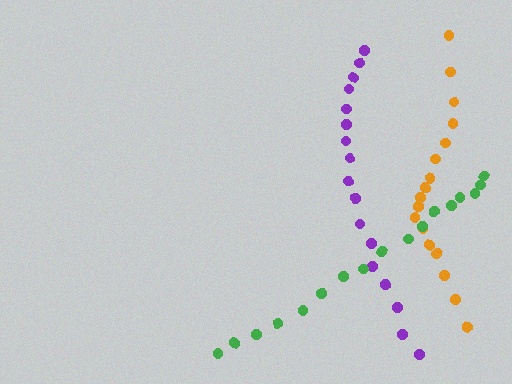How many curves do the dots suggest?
There are 3 distinct paths.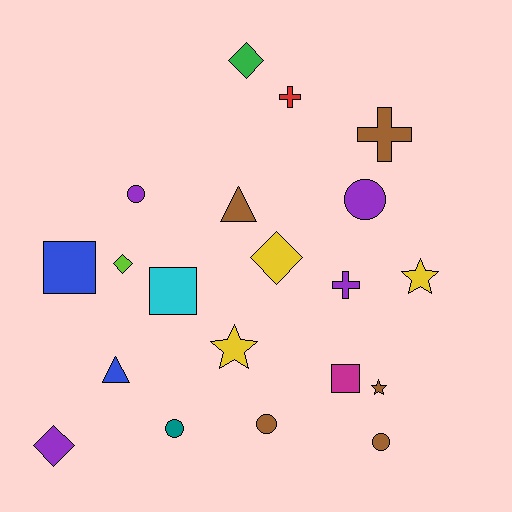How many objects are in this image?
There are 20 objects.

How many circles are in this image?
There are 5 circles.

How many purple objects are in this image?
There are 4 purple objects.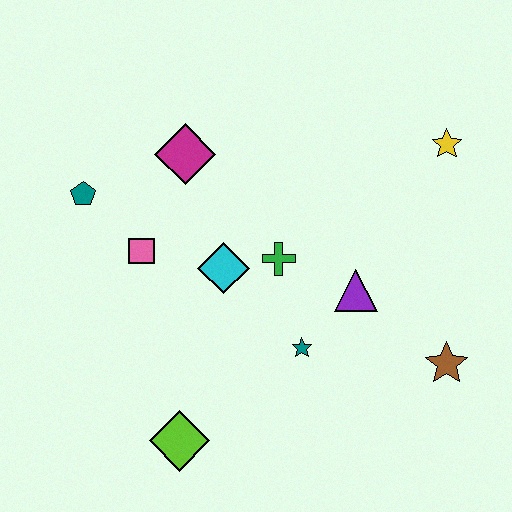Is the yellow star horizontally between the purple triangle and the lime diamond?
No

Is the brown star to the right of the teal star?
Yes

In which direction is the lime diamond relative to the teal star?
The lime diamond is to the left of the teal star.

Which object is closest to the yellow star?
The purple triangle is closest to the yellow star.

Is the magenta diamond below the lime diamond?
No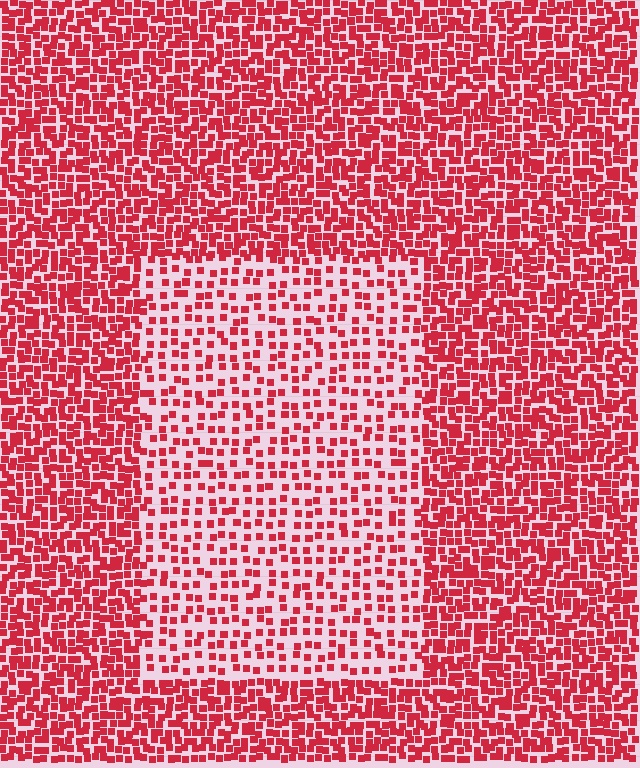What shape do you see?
I see a rectangle.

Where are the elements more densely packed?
The elements are more densely packed outside the rectangle boundary.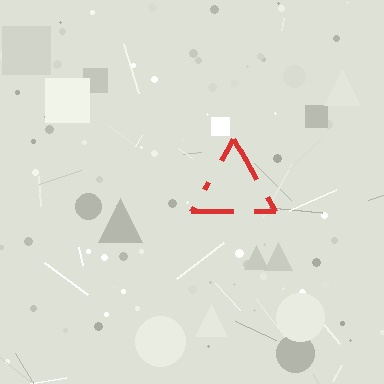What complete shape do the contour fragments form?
The contour fragments form a triangle.